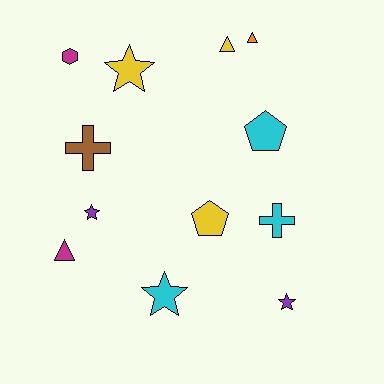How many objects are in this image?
There are 12 objects.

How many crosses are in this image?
There are 2 crosses.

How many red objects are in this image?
There are no red objects.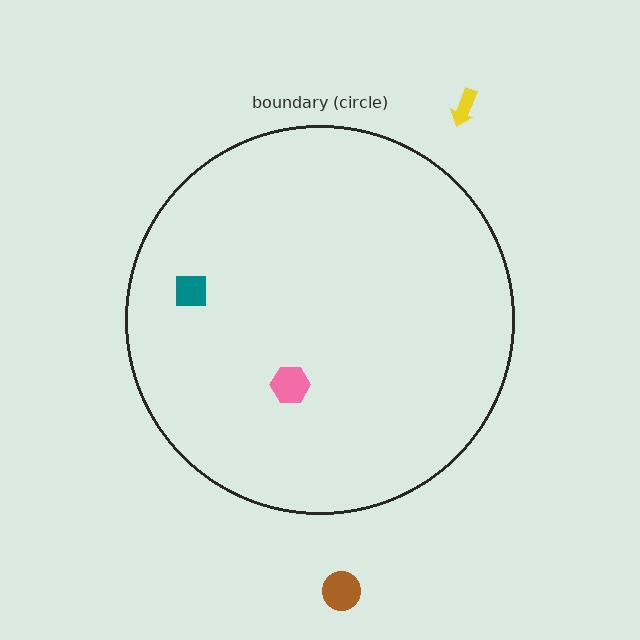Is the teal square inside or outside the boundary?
Inside.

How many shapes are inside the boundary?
2 inside, 2 outside.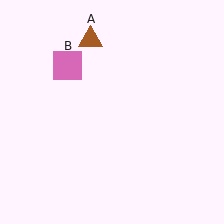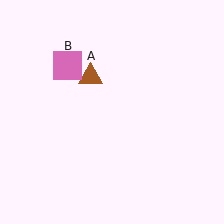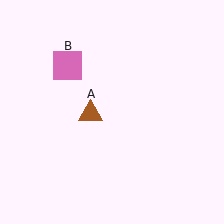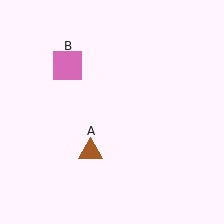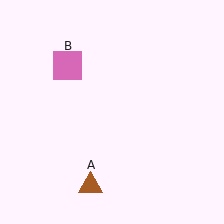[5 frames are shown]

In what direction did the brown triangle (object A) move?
The brown triangle (object A) moved down.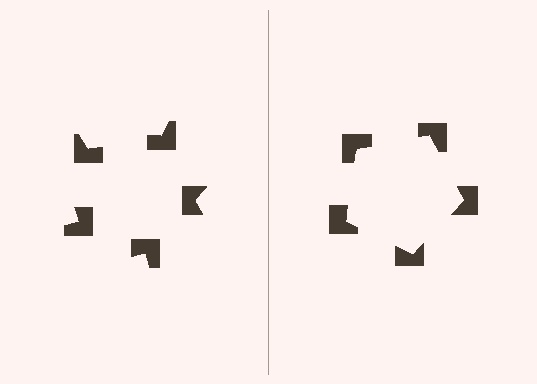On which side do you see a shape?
An illusory pentagon appears on the right side. On the left side the wedge cuts are rotated, so no coherent shape forms.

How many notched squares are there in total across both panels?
10 — 5 on each side.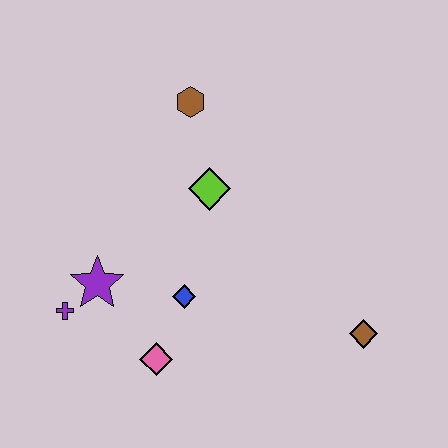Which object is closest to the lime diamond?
The brown hexagon is closest to the lime diamond.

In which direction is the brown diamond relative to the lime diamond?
The brown diamond is to the right of the lime diamond.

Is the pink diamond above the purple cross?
No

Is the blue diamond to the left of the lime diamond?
Yes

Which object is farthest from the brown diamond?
The purple cross is farthest from the brown diamond.